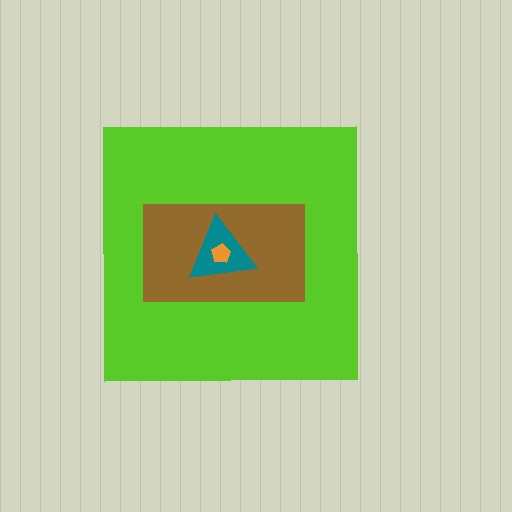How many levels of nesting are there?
4.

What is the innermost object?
The orange pentagon.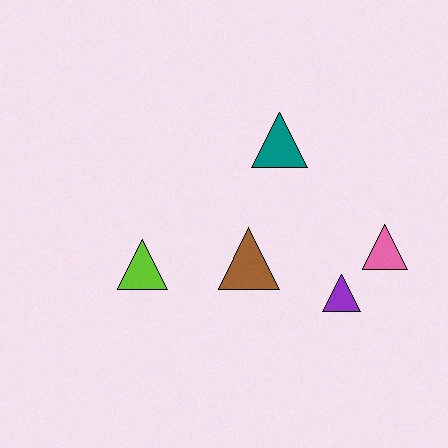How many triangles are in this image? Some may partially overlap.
There are 5 triangles.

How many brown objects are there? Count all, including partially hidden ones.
There is 1 brown object.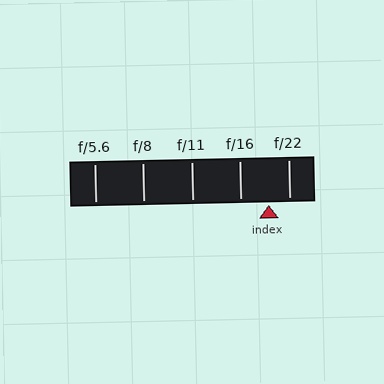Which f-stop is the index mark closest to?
The index mark is closest to f/22.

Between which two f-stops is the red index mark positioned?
The index mark is between f/16 and f/22.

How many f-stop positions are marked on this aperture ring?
There are 5 f-stop positions marked.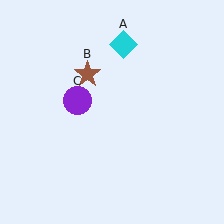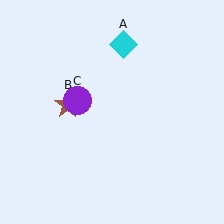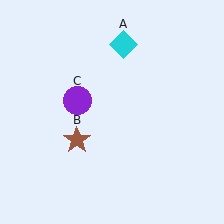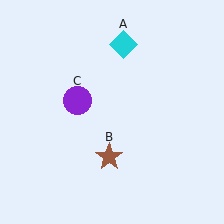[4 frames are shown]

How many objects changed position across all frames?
1 object changed position: brown star (object B).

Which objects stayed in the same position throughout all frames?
Cyan diamond (object A) and purple circle (object C) remained stationary.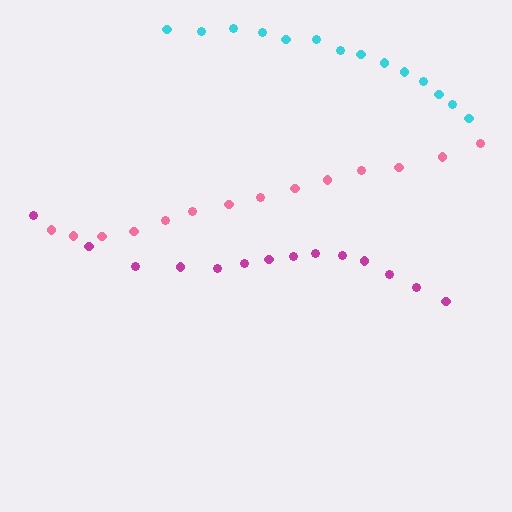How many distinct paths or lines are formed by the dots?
There are 3 distinct paths.